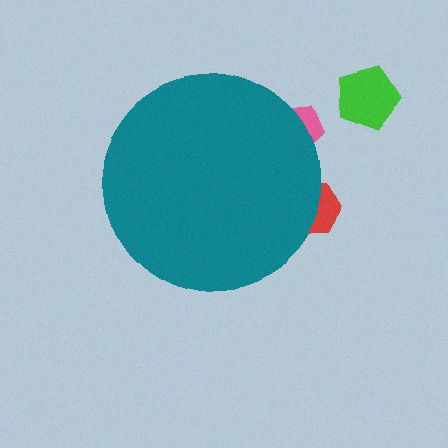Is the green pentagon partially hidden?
No, the green pentagon is fully visible.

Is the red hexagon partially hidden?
Yes, the red hexagon is partially hidden behind the teal circle.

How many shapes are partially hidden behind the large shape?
2 shapes are partially hidden.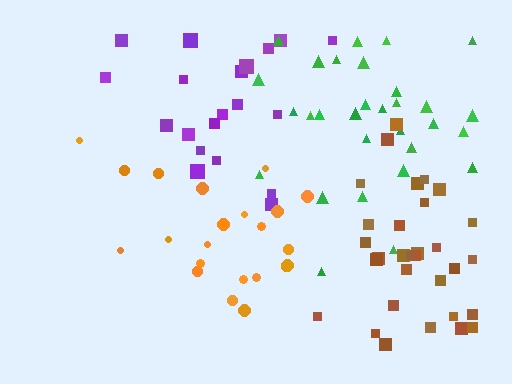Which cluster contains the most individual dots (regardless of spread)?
Brown (31).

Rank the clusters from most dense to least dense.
brown, orange, green, purple.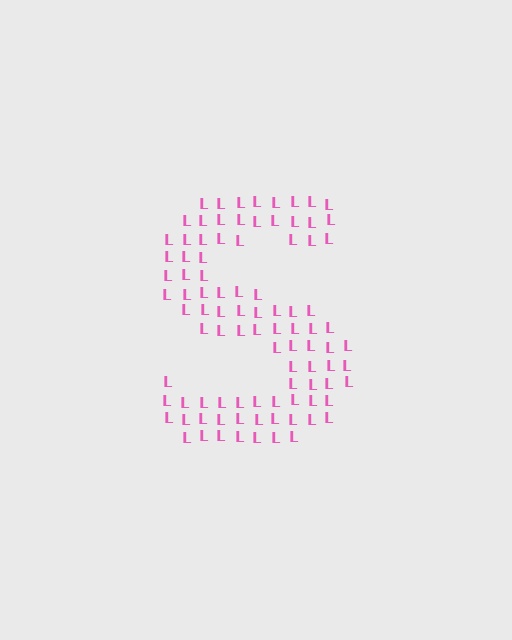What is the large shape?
The large shape is the letter S.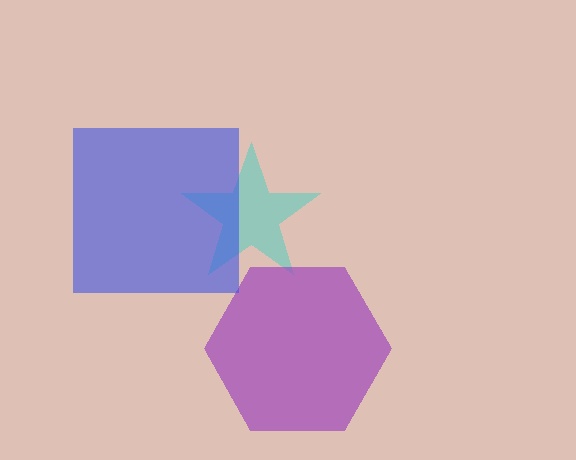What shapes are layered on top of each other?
The layered shapes are: a cyan star, a purple hexagon, a blue square.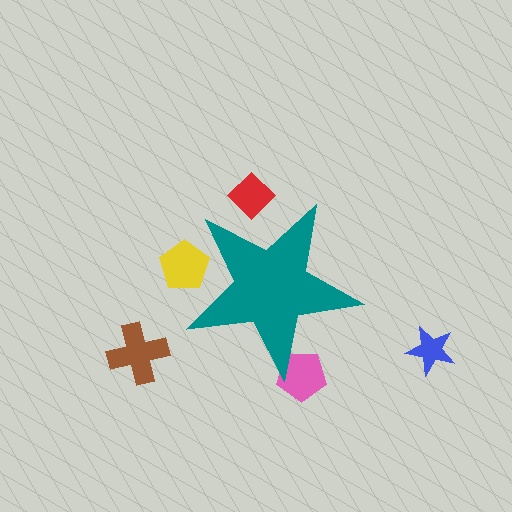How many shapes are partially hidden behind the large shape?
3 shapes are partially hidden.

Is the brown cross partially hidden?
No, the brown cross is fully visible.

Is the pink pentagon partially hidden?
Yes, the pink pentagon is partially hidden behind the teal star.